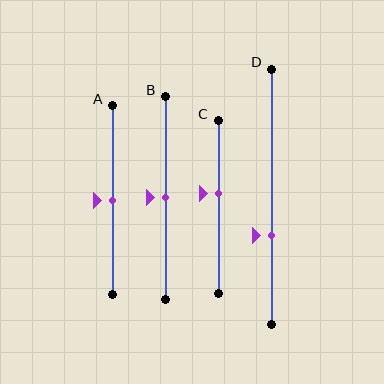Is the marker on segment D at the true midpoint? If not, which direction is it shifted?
No, the marker on segment D is shifted downward by about 15% of the segment length.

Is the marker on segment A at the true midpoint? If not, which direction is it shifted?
Yes, the marker on segment A is at the true midpoint.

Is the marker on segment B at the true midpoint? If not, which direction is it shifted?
Yes, the marker on segment B is at the true midpoint.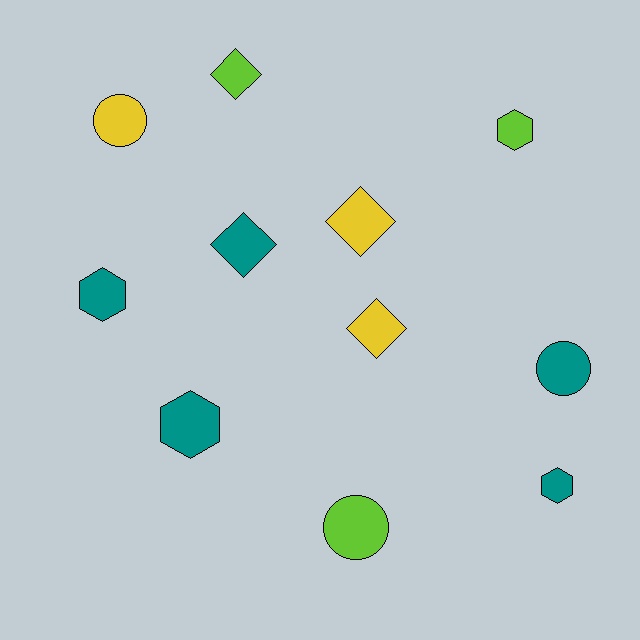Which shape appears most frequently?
Hexagon, with 4 objects.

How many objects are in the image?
There are 11 objects.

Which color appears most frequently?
Teal, with 5 objects.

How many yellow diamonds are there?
There are 2 yellow diamonds.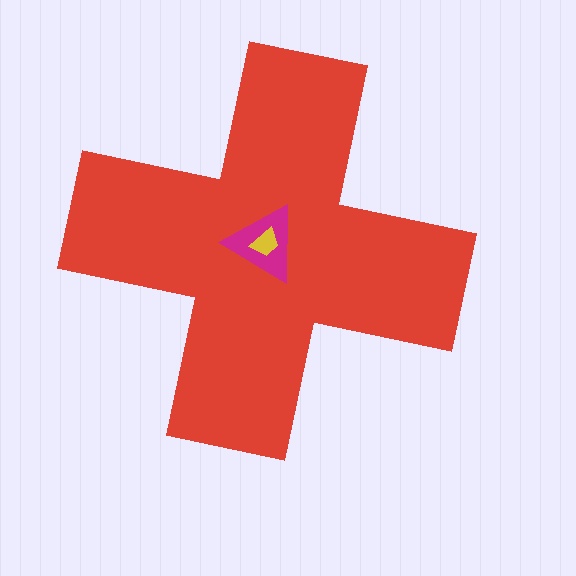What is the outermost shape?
The red cross.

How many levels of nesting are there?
3.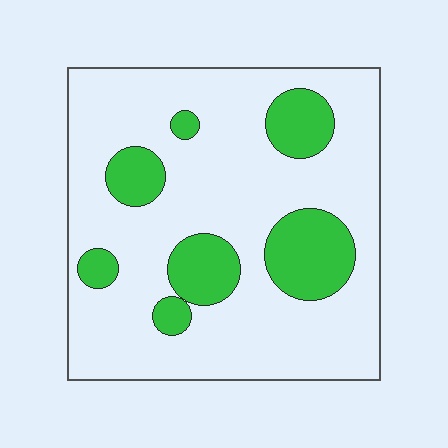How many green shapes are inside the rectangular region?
7.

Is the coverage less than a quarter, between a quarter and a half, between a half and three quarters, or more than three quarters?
Less than a quarter.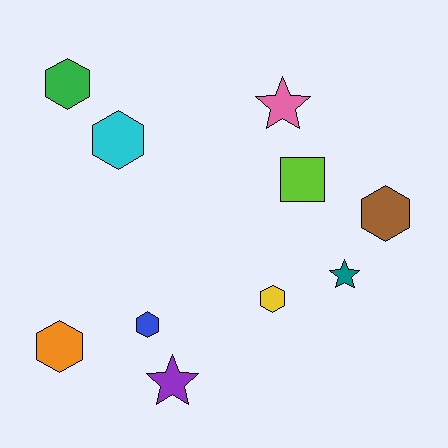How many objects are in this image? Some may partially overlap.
There are 10 objects.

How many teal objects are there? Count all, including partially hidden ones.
There is 1 teal object.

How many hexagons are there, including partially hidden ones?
There are 6 hexagons.